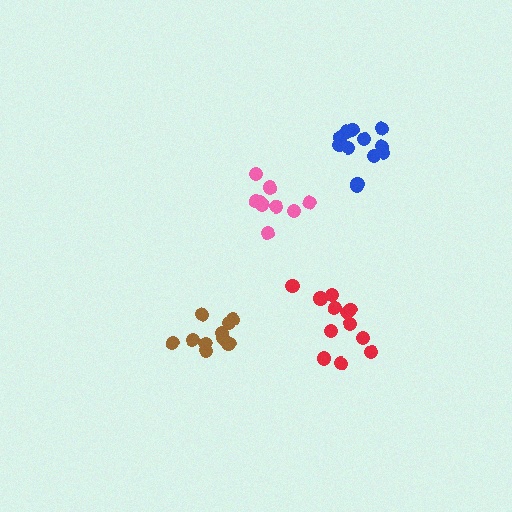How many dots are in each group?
Group 1: 12 dots, Group 2: 10 dots, Group 3: 12 dots, Group 4: 10 dots (44 total).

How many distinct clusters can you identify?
There are 4 distinct clusters.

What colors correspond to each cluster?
The clusters are colored: red, brown, blue, pink.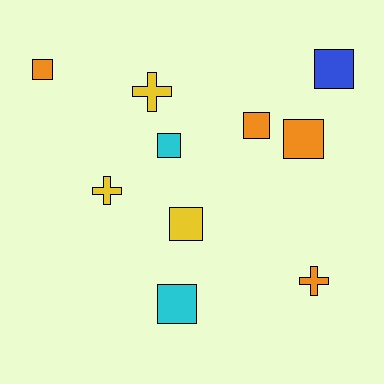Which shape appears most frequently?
Square, with 7 objects.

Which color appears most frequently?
Orange, with 4 objects.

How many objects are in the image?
There are 10 objects.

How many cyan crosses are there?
There are no cyan crosses.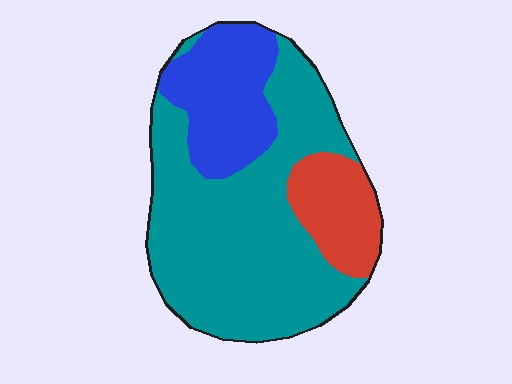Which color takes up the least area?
Red, at roughly 15%.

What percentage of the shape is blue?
Blue covers roughly 20% of the shape.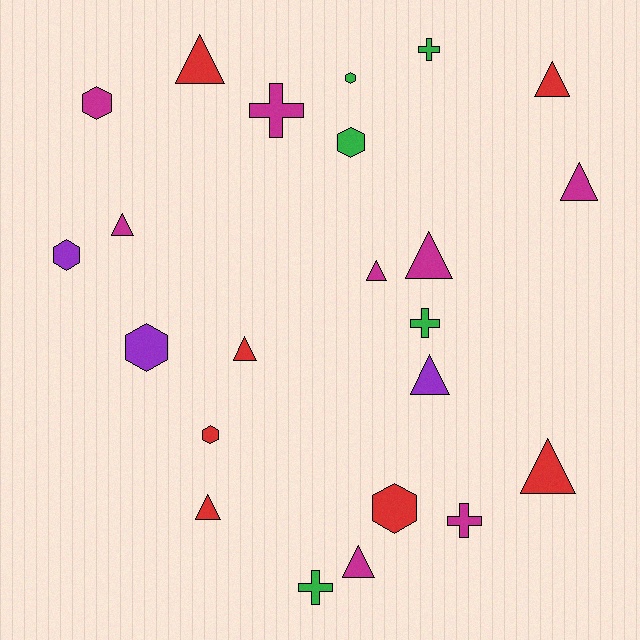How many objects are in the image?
There are 23 objects.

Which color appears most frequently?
Magenta, with 8 objects.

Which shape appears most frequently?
Triangle, with 11 objects.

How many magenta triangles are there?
There are 5 magenta triangles.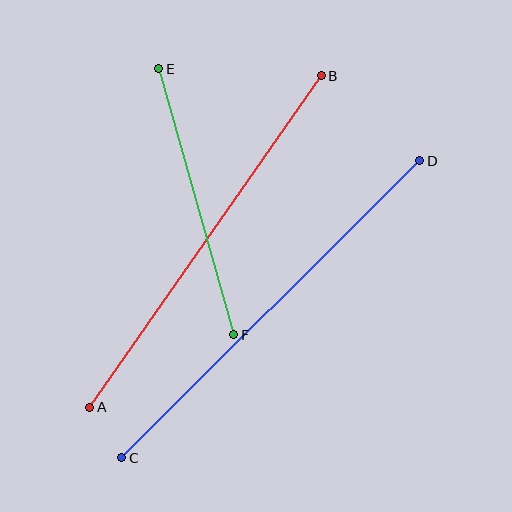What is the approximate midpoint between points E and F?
The midpoint is at approximately (196, 202) pixels.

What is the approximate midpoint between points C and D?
The midpoint is at approximately (271, 309) pixels.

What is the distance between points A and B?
The distance is approximately 404 pixels.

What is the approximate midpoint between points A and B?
The midpoint is at approximately (205, 242) pixels.